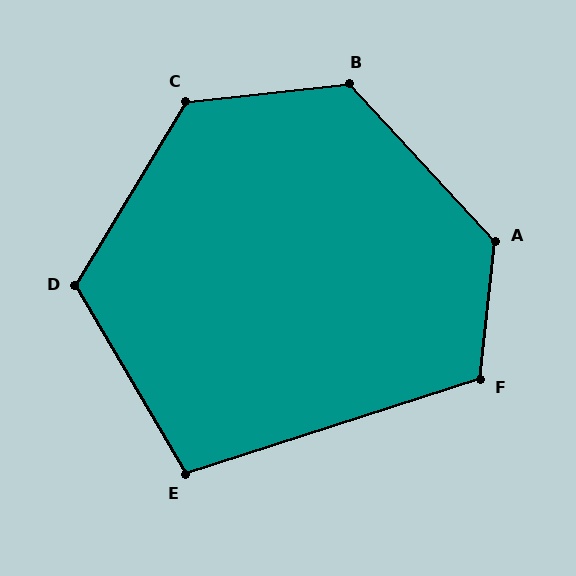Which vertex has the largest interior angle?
A, at approximately 131 degrees.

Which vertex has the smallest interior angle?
E, at approximately 102 degrees.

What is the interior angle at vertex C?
Approximately 127 degrees (obtuse).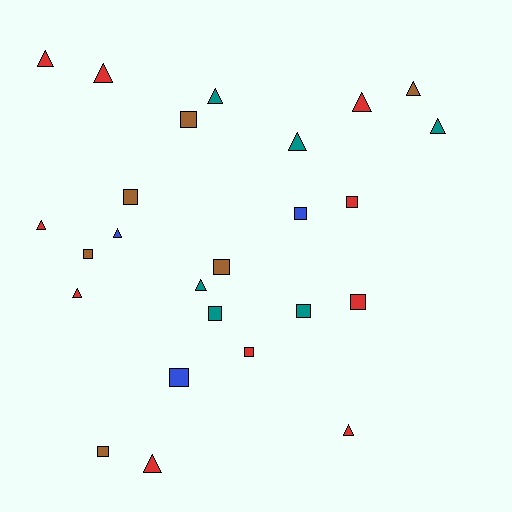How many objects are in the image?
There are 25 objects.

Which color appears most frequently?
Red, with 10 objects.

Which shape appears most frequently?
Triangle, with 13 objects.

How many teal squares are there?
There are 2 teal squares.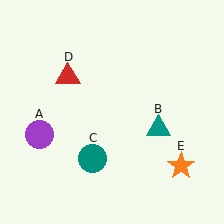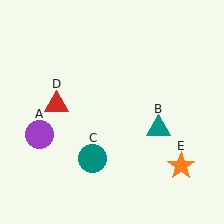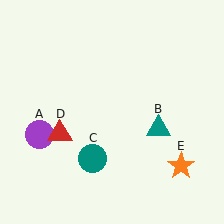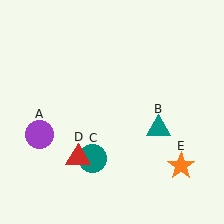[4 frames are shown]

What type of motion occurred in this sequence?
The red triangle (object D) rotated counterclockwise around the center of the scene.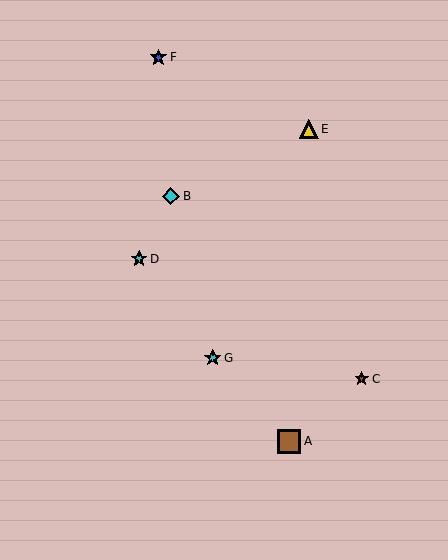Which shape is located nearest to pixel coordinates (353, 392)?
The red star (labeled C) at (362, 379) is nearest to that location.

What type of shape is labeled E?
Shape E is a yellow triangle.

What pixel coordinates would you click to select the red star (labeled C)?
Click at (362, 379) to select the red star C.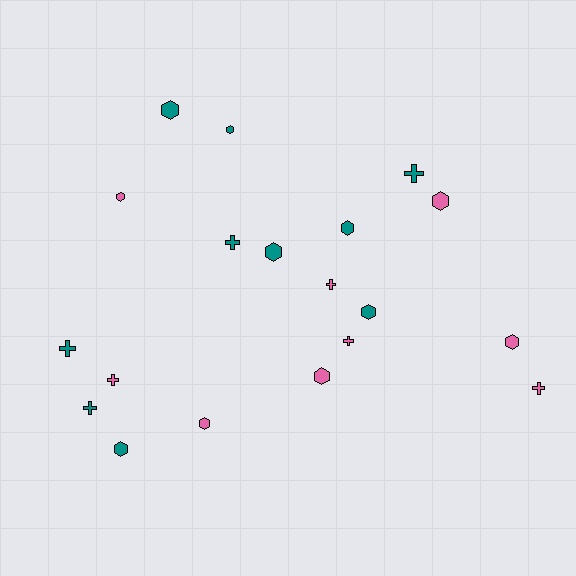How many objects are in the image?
There are 19 objects.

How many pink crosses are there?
There are 4 pink crosses.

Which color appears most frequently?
Teal, with 10 objects.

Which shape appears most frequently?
Hexagon, with 11 objects.